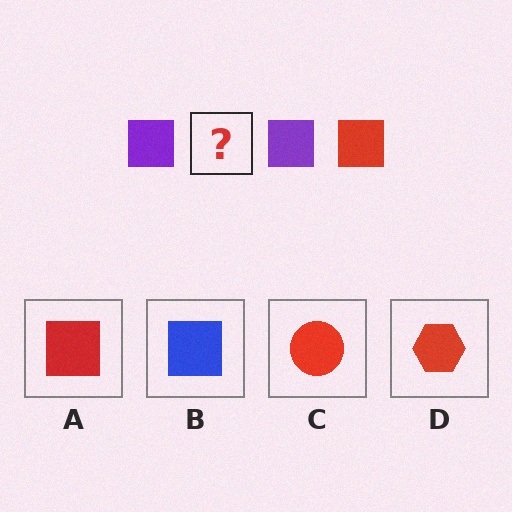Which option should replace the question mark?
Option A.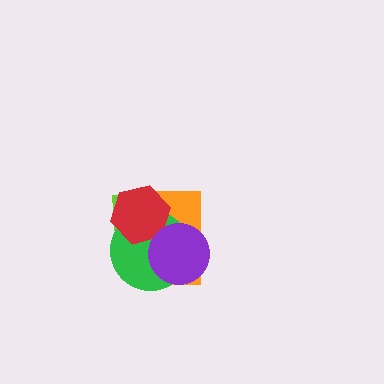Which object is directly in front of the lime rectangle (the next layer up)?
The green circle is directly in front of the lime rectangle.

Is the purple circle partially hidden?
No, no other shape covers it.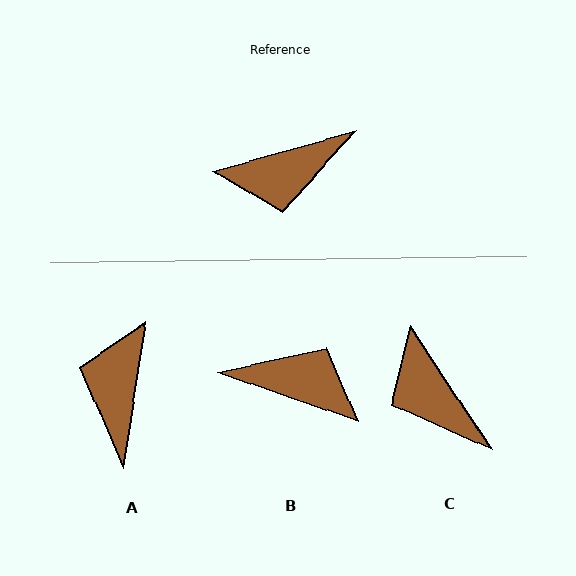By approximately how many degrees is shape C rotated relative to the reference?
Approximately 72 degrees clockwise.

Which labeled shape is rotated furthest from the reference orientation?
B, about 145 degrees away.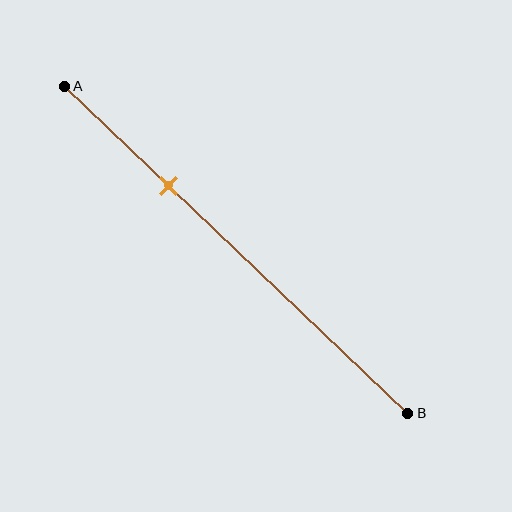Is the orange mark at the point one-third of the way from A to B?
Yes, the mark is approximately at the one-third point.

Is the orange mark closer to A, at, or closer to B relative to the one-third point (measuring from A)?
The orange mark is approximately at the one-third point of segment AB.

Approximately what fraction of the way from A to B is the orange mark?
The orange mark is approximately 30% of the way from A to B.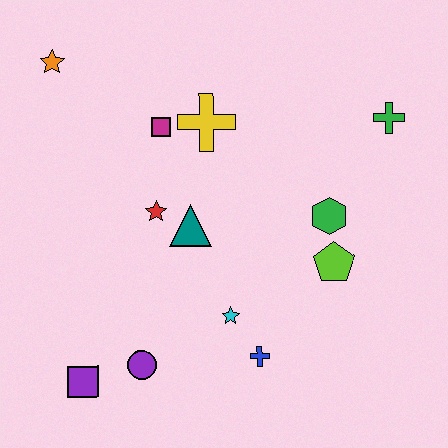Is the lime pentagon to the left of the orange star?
No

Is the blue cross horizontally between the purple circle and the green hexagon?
Yes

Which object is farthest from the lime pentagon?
The orange star is farthest from the lime pentagon.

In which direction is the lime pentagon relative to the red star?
The lime pentagon is to the right of the red star.